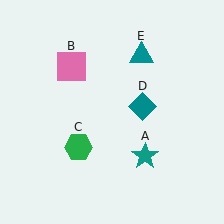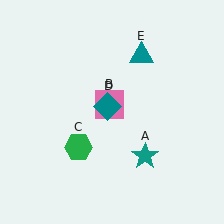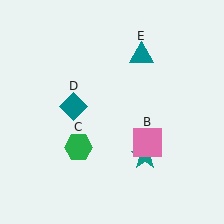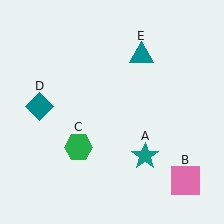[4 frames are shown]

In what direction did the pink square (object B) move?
The pink square (object B) moved down and to the right.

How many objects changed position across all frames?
2 objects changed position: pink square (object B), teal diamond (object D).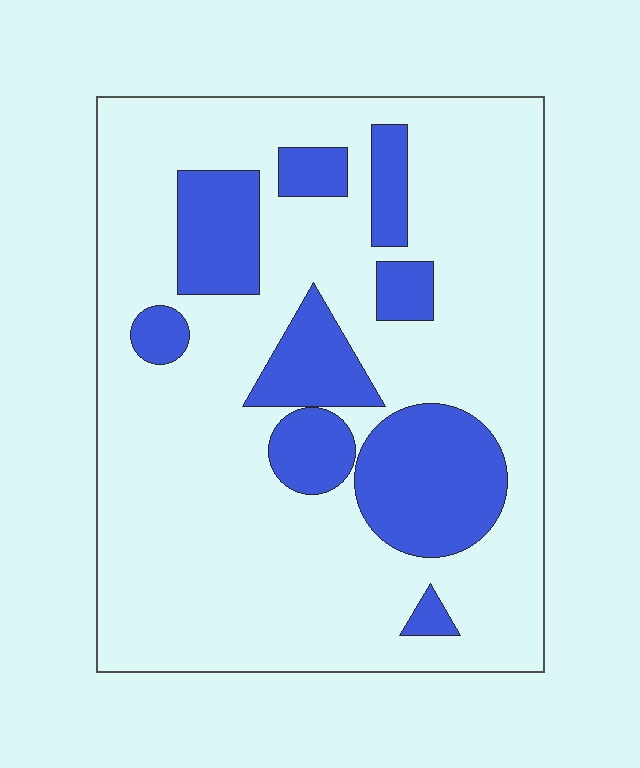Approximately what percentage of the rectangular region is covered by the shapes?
Approximately 25%.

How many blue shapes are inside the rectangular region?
9.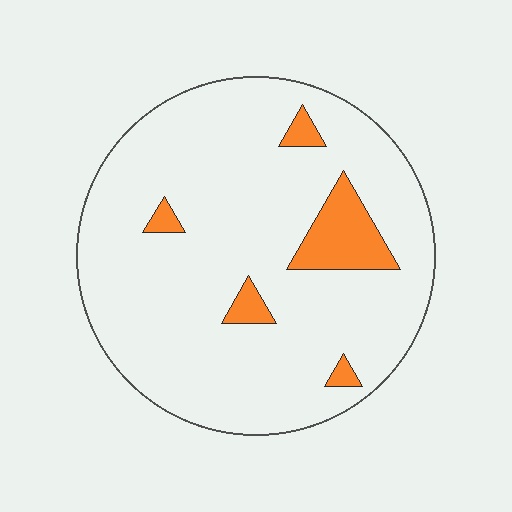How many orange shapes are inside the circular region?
5.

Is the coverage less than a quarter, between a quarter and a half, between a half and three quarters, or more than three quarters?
Less than a quarter.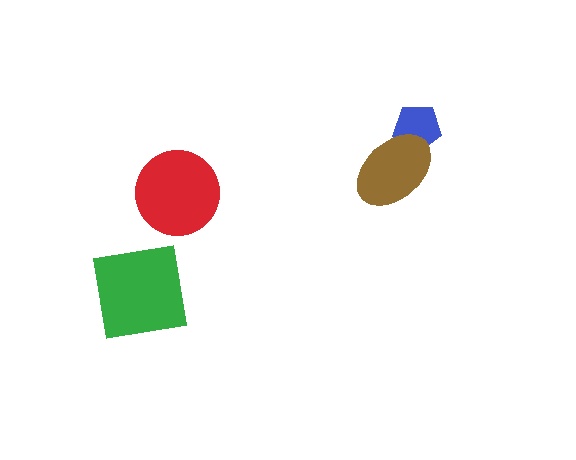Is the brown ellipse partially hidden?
No, no other shape covers it.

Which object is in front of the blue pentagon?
The brown ellipse is in front of the blue pentagon.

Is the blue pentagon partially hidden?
Yes, it is partially covered by another shape.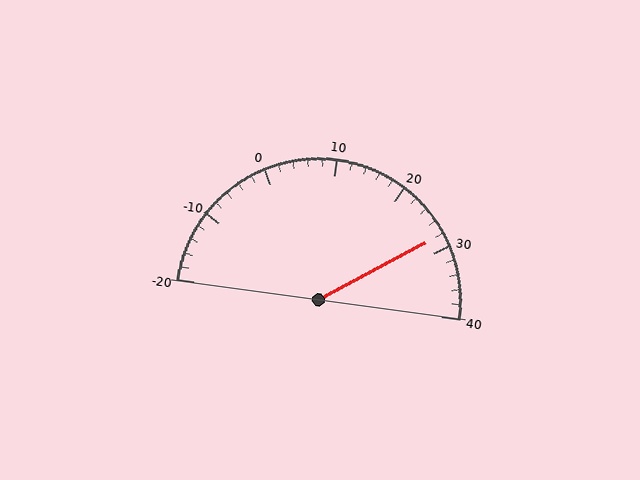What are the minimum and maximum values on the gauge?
The gauge ranges from -20 to 40.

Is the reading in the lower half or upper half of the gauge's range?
The reading is in the upper half of the range (-20 to 40).